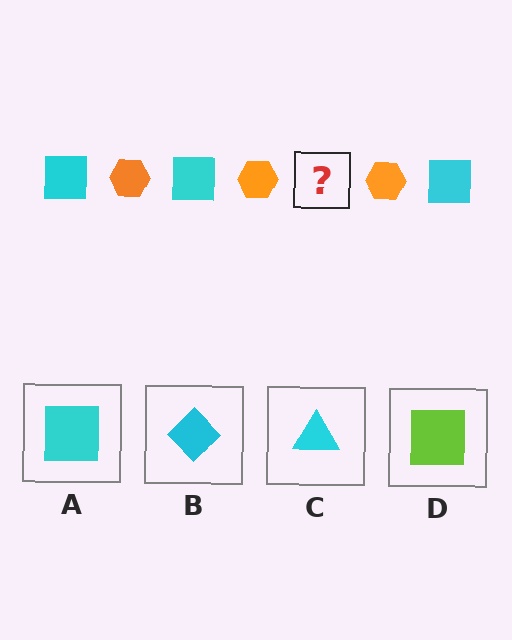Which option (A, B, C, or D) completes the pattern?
A.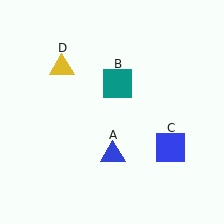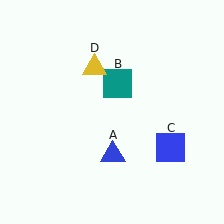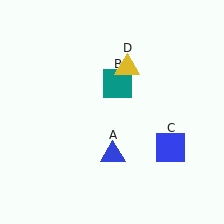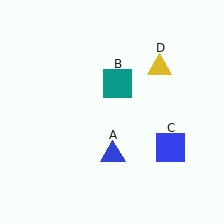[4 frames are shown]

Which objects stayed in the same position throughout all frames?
Blue triangle (object A) and teal square (object B) and blue square (object C) remained stationary.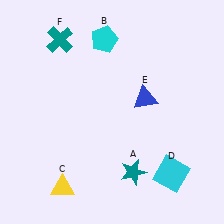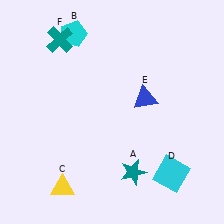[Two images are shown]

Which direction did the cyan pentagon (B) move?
The cyan pentagon (B) moved left.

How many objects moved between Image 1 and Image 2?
1 object moved between the two images.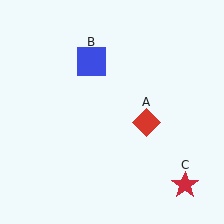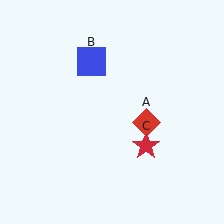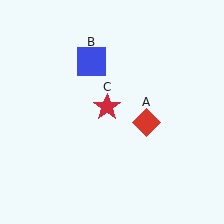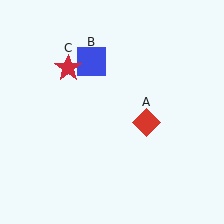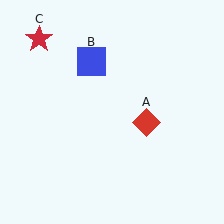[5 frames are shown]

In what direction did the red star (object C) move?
The red star (object C) moved up and to the left.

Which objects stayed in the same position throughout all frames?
Red diamond (object A) and blue square (object B) remained stationary.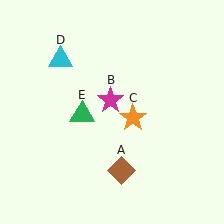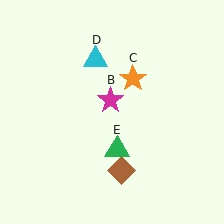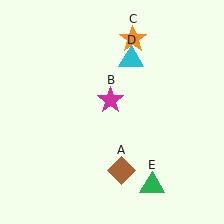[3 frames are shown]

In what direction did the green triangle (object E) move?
The green triangle (object E) moved down and to the right.